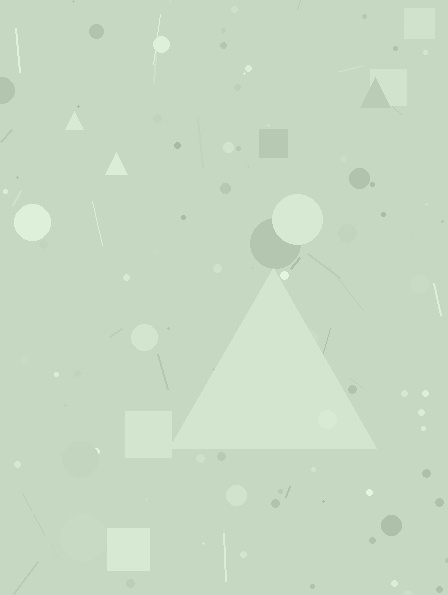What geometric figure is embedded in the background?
A triangle is embedded in the background.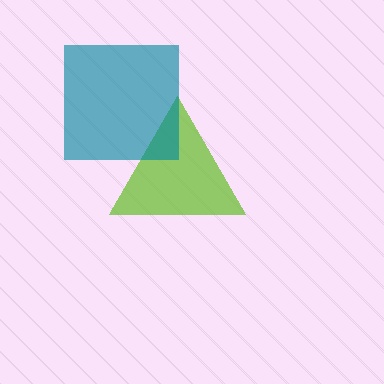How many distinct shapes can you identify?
There are 2 distinct shapes: a lime triangle, a teal square.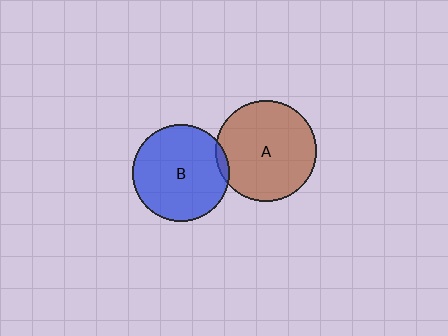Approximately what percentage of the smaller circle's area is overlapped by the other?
Approximately 5%.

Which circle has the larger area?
Circle A (brown).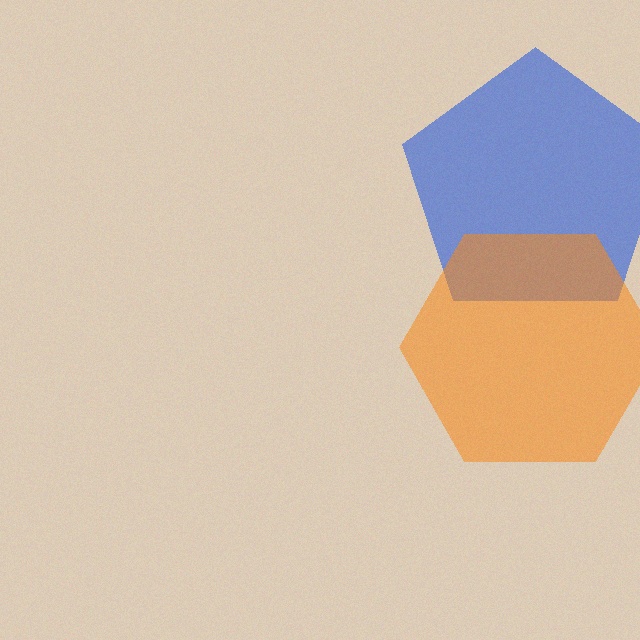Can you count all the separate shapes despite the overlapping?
Yes, there are 2 separate shapes.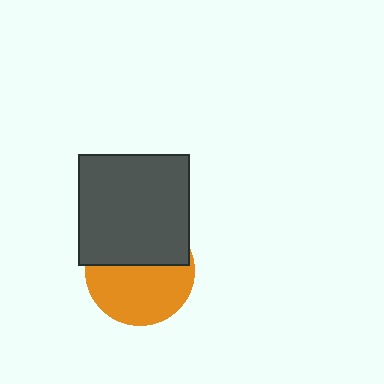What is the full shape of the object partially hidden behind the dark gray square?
The partially hidden object is an orange circle.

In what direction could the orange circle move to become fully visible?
The orange circle could move down. That would shift it out from behind the dark gray square entirely.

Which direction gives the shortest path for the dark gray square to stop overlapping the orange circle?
Moving up gives the shortest separation.